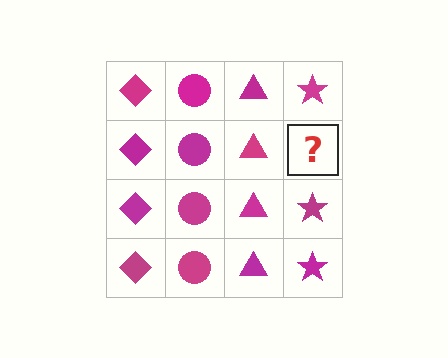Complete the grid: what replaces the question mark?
The question mark should be replaced with a magenta star.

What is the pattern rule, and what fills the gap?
The rule is that each column has a consistent shape. The gap should be filled with a magenta star.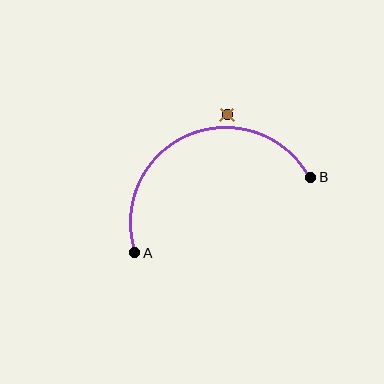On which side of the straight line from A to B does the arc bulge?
The arc bulges above the straight line connecting A and B.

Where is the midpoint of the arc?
The arc midpoint is the point on the curve farthest from the straight line joining A and B. It sits above that line.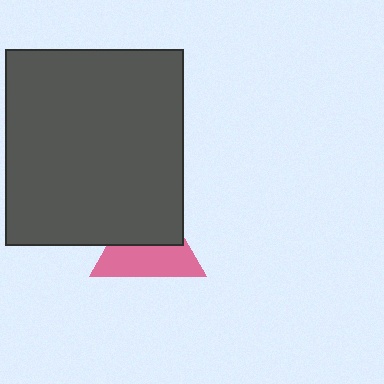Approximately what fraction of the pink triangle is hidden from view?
Roughly 47% of the pink triangle is hidden behind the dark gray rectangle.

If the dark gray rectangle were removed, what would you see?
You would see the complete pink triangle.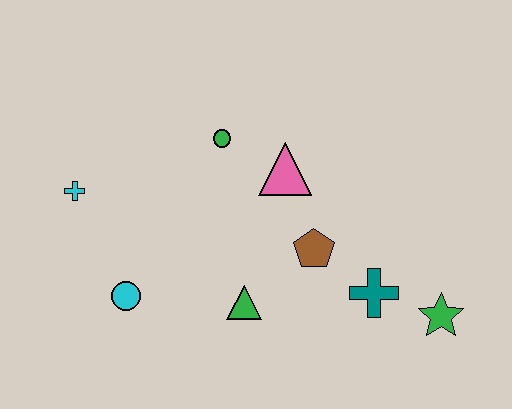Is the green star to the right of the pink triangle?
Yes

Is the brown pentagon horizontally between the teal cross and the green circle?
Yes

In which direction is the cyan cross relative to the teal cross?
The cyan cross is to the left of the teal cross.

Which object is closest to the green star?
The teal cross is closest to the green star.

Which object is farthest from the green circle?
The green star is farthest from the green circle.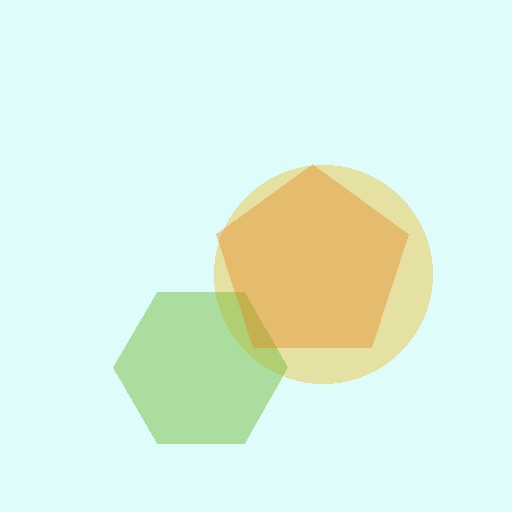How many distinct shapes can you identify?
There are 3 distinct shapes: a yellow circle, a lime hexagon, an orange pentagon.